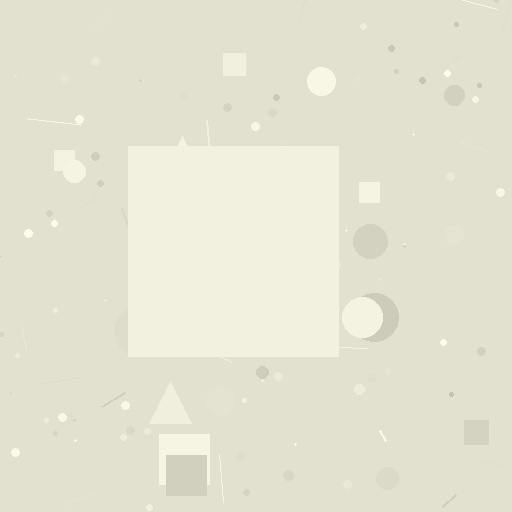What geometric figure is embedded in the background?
A square is embedded in the background.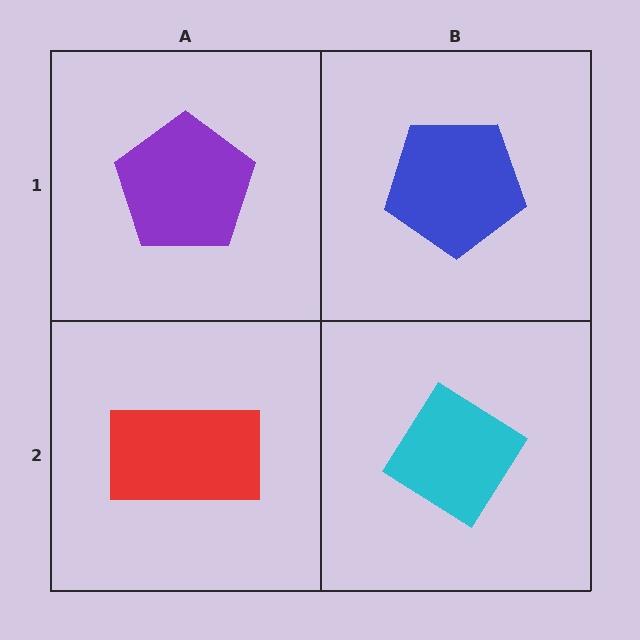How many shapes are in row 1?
2 shapes.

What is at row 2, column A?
A red rectangle.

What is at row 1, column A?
A purple pentagon.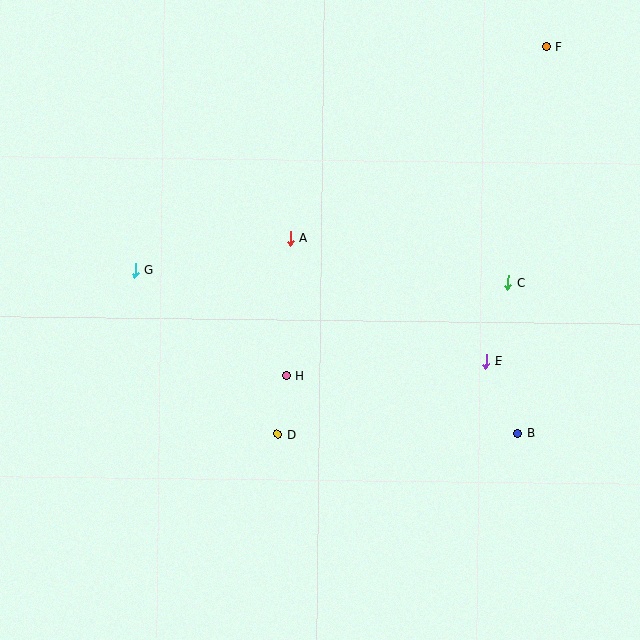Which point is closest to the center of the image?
Point H at (287, 375) is closest to the center.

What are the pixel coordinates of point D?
Point D is at (278, 434).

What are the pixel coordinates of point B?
Point B is at (518, 434).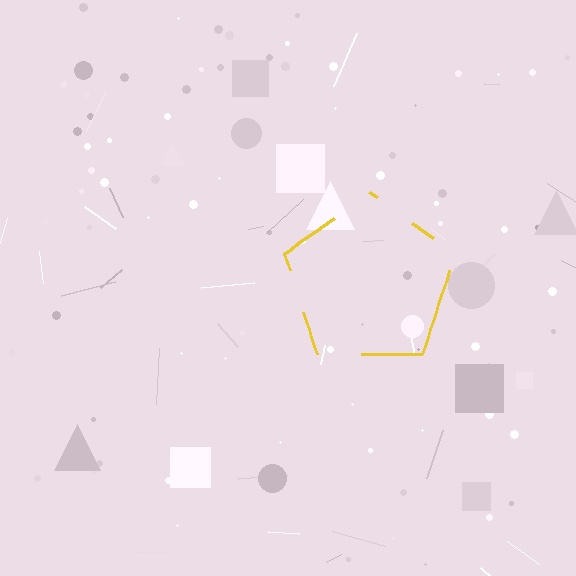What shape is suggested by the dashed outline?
The dashed outline suggests a pentagon.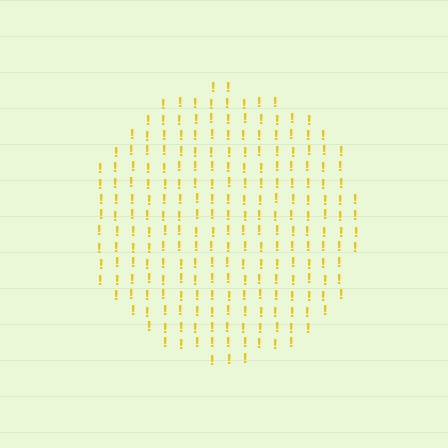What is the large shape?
The large shape is a circle.